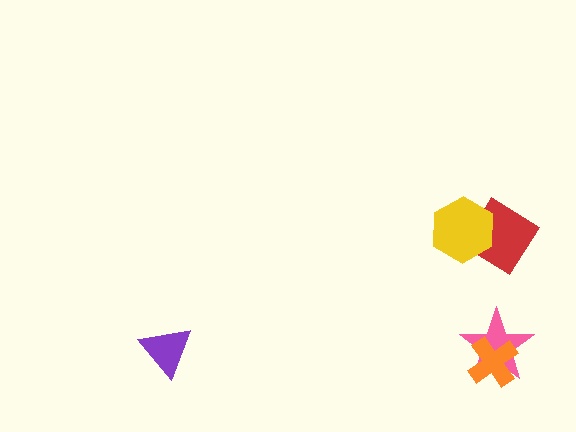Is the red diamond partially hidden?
Yes, it is partially covered by another shape.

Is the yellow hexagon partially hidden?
No, no other shape covers it.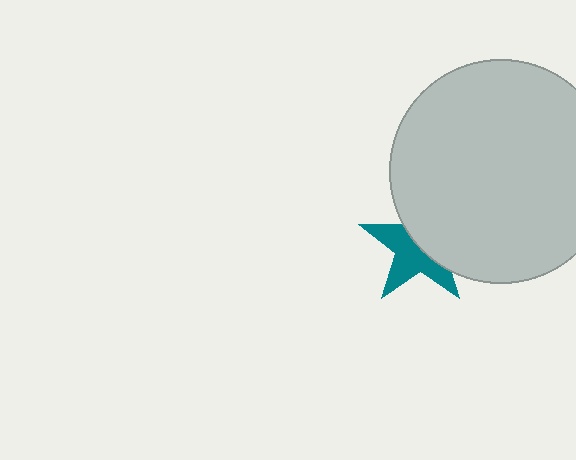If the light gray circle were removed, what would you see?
You would see the complete teal star.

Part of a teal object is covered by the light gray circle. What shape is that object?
It is a star.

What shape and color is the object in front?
The object in front is a light gray circle.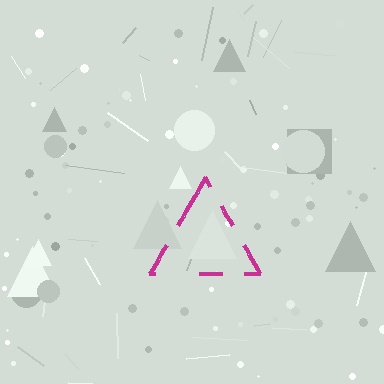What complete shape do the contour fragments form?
The contour fragments form a triangle.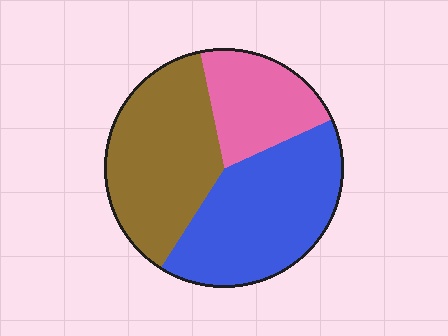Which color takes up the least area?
Pink, at roughly 20%.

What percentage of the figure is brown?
Brown takes up between a third and a half of the figure.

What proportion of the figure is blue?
Blue covers about 40% of the figure.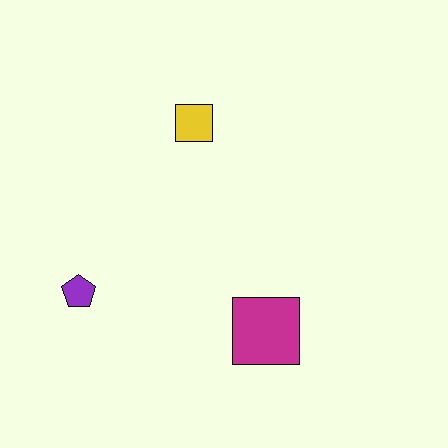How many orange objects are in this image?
There are no orange objects.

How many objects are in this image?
There are 3 objects.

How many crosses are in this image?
There are no crosses.